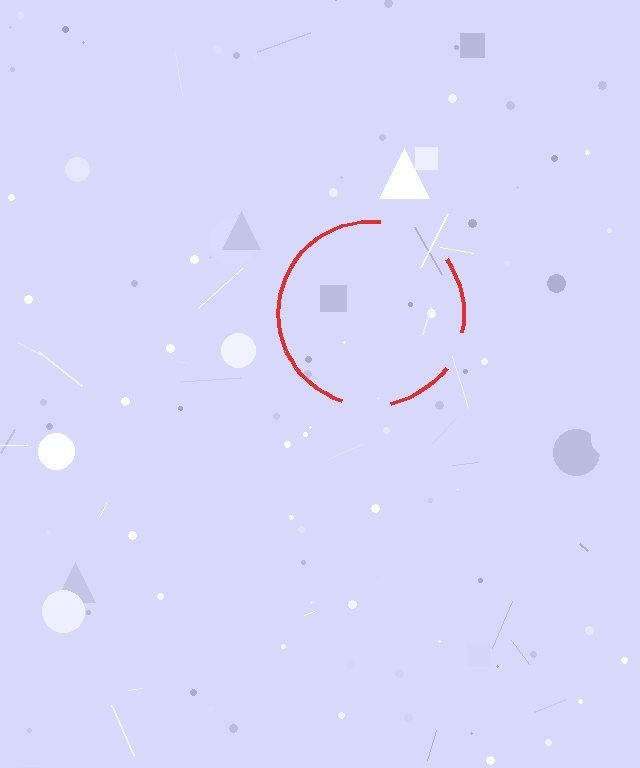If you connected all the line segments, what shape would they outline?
They would outline a circle.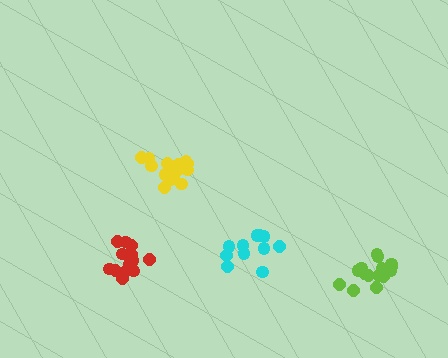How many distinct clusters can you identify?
There are 4 distinct clusters.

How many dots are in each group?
Group 1: 11 dots, Group 2: 17 dots, Group 3: 13 dots, Group 4: 15 dots (56 total).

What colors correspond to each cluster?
The clusters are colored: cyan, yellow, red, lime.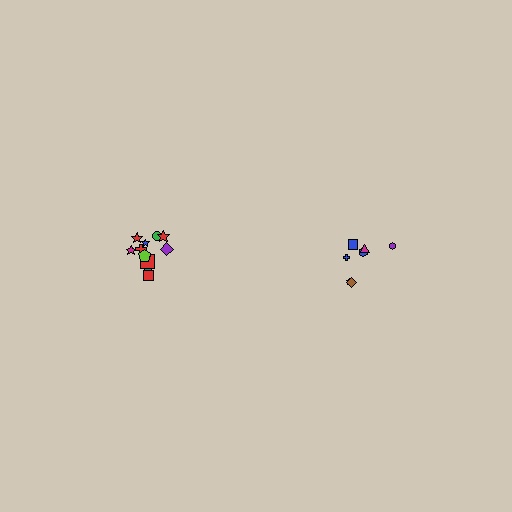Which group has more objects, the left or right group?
The left group.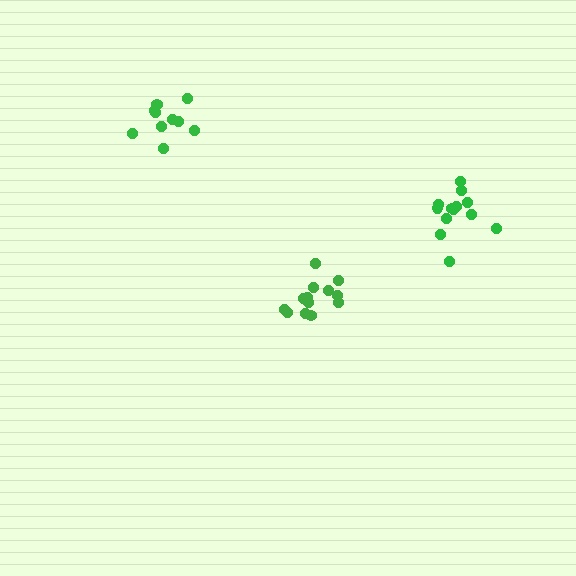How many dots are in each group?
Group 1: 13 dots, Group 2: 13 dots, Group 3: 10 dots (36 total).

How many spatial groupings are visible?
There are 3 spatial groupings.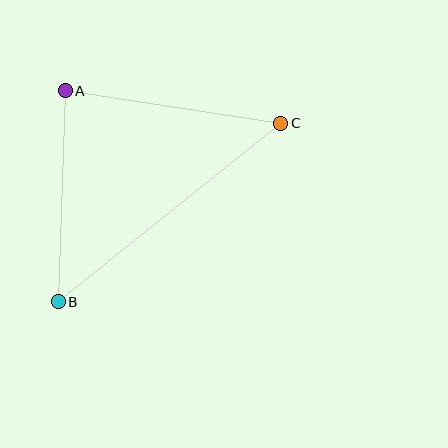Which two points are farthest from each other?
Points B and C are farthest from each other.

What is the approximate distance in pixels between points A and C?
The distance between A and C is approximately 218 pixels.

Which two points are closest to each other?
Points A and B are closest to each other.